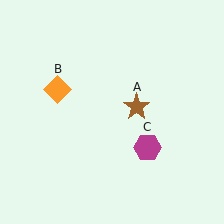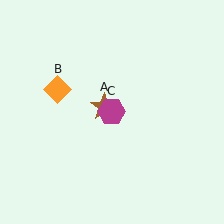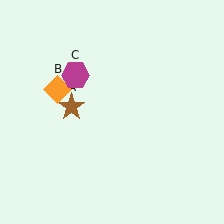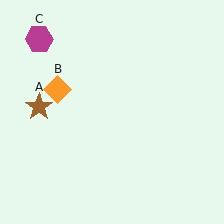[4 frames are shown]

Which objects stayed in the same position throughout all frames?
Orange diamond (object B) remained stationary.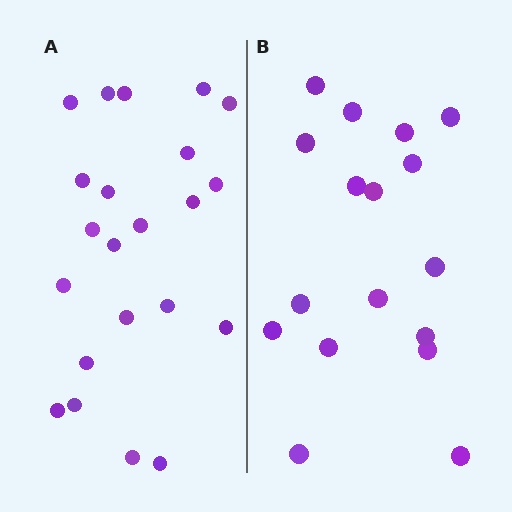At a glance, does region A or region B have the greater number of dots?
Region A (the left region) has more dots.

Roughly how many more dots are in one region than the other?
Region A has about 5 more dots than region B.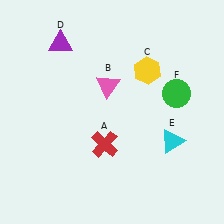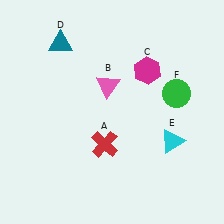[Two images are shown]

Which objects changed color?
C changed from yellow to magenta. D changed from purple to teal.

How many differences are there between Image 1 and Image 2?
There are 2 differences between the two images.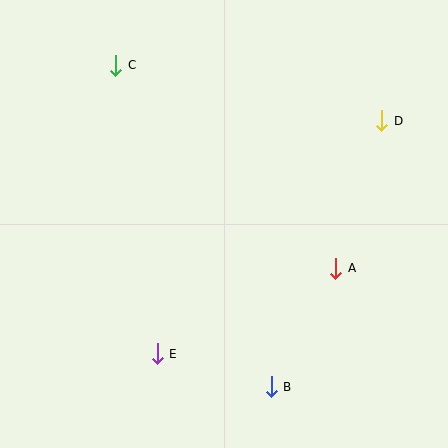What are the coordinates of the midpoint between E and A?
The midpoint between E and A is at (247, 311).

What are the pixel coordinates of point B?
Point B is at (271, 387).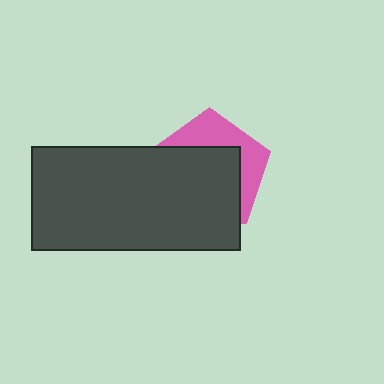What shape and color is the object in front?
The object in front is a dark gray rectangle.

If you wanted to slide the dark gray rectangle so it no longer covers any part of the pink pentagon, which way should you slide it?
Slide it toward the lower-left — that is the most direct way to separate the two shapes.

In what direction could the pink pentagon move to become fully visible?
The pink pentagon could move toward the upper-right. That would shift it out from behind the dark gray rectangle entirely.